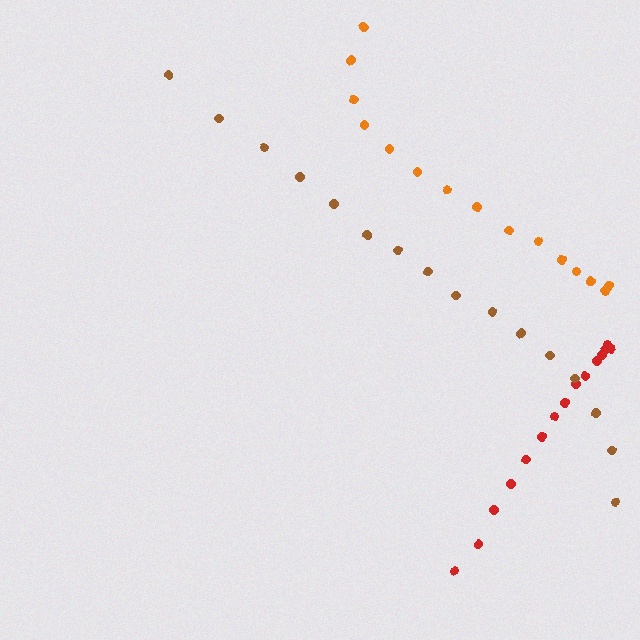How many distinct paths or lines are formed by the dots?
There are 3 distinct paths.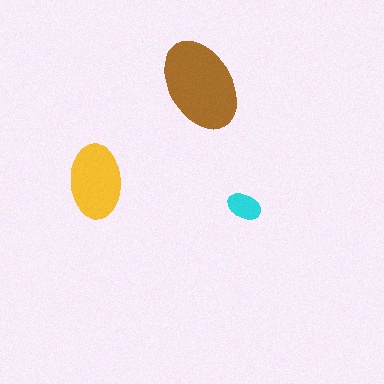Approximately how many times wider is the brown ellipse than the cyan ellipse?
About 2.5 times wider.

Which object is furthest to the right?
The cyan ellipse is rightmost.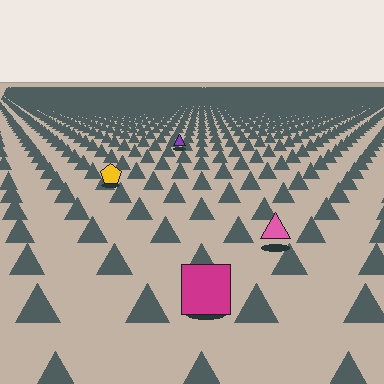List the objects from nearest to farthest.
From nearest to farthest: the magenta square, the pink triangle, the yellow pentagon, the purple triangle.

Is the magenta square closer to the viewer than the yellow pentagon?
Yes. The magenta square is closer — you can tell from the texture gradient: the ground texture is coarser near it.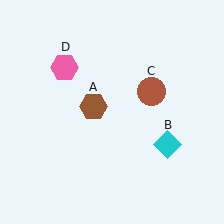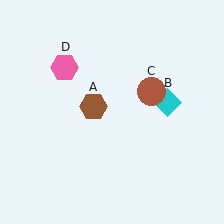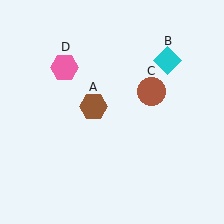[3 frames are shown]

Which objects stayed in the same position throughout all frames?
Brown hexagon (object A) and brown circle (object C) and pink hexagon (object D) remained stationary.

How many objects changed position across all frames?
1 object changed position: cyan diamond (object B).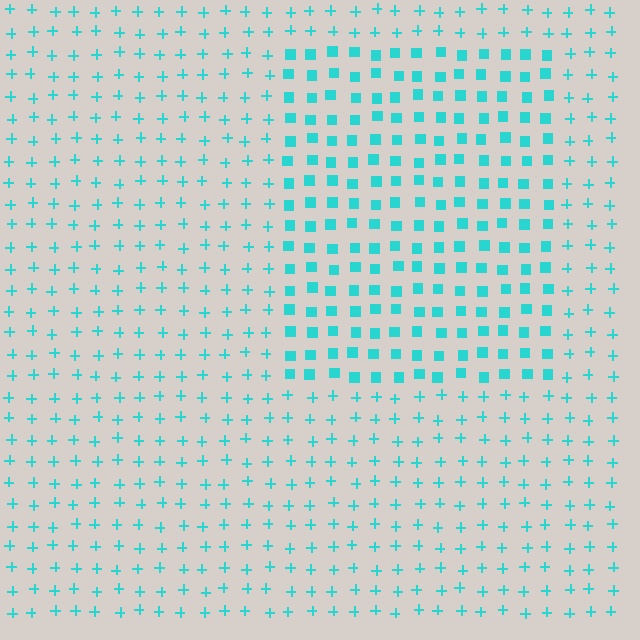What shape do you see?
I see a rectangle.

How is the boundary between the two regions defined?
The boundary is defined by a change in element shape: squares inside vs. plus signs outside. All elements share the same color and spacing.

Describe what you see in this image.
The image is filled with small cyan elements arranged in a uniform grid. A rectangle-shaped region contains squares, while the surrounding area contains plus signs. The boundary is defined purely by the change in element shape.